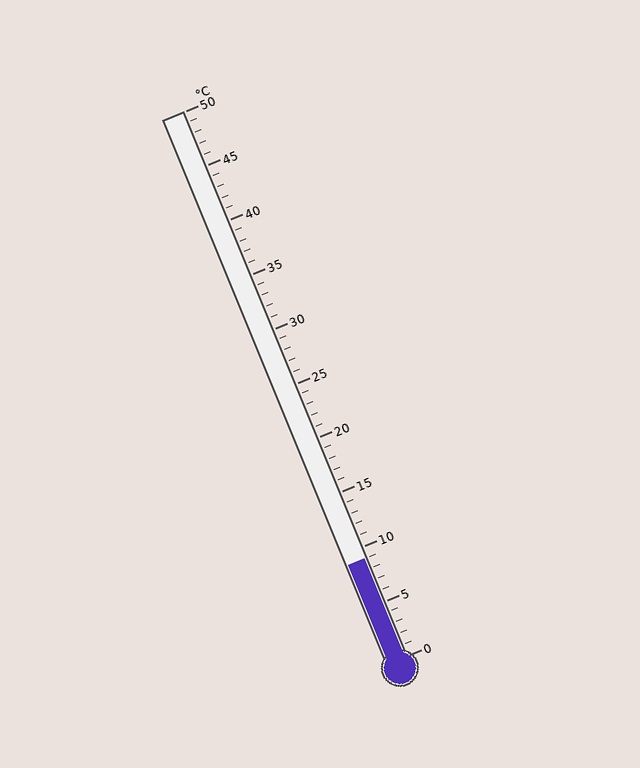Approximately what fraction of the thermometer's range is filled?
The thermometer is filled to approximately 20% of its range.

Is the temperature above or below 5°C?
The temperature is above 5°C.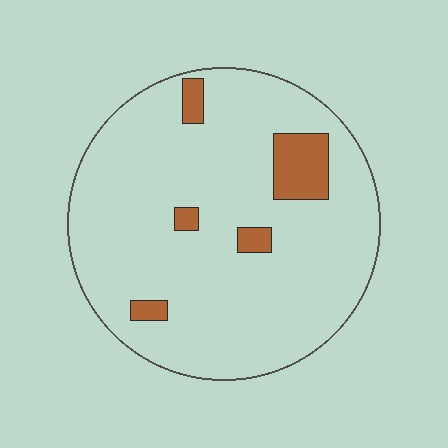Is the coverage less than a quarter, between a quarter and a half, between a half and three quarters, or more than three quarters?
Less than a quarter.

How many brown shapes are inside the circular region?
5.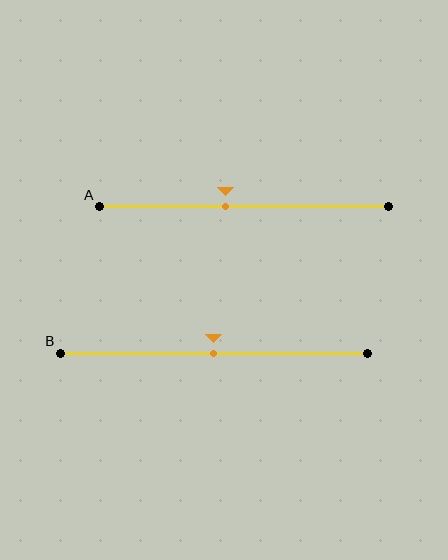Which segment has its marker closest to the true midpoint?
Segment B has its marker closest to the true midpoint.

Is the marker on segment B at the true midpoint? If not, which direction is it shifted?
Yes, the marker on segment B is at the true midpoint.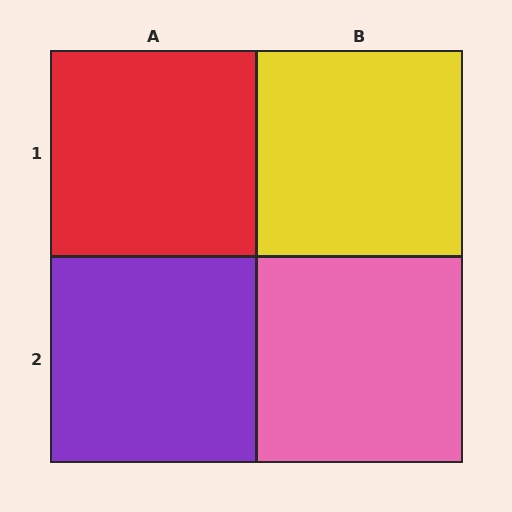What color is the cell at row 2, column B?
Pink.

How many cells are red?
1 cell is red.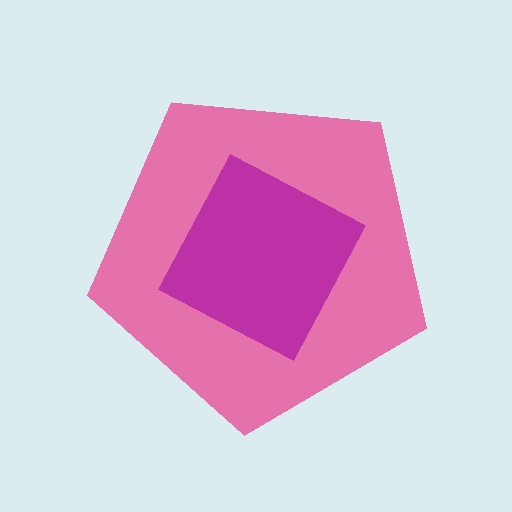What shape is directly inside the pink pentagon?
The magenta square.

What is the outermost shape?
The pink pentagon.